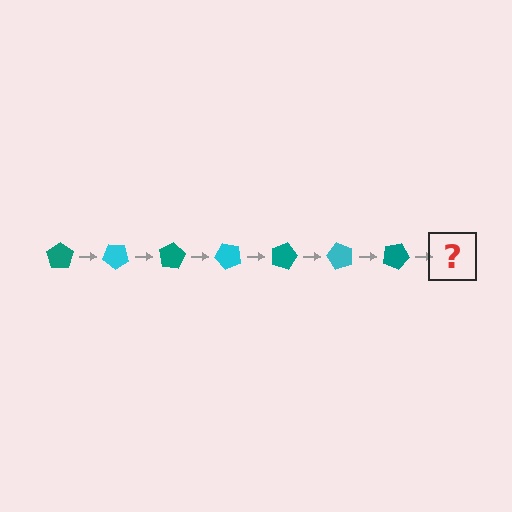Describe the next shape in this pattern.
It should be a cyan pentagon, rotated 280 degrees from the start.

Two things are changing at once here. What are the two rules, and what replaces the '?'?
The two rules are that it rotates 40 degrees each step and the color cycles through teal and cyan. The '?' should be a cyan pentagon, rotated 280 degrees from the start.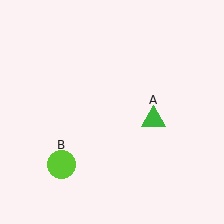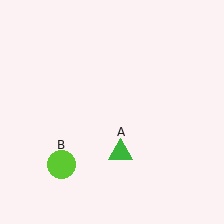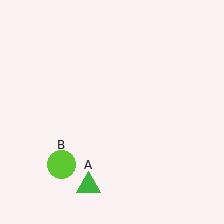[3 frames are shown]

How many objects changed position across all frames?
1 object changed position: green triangle (object A).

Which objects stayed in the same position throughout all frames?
Lime circle (object B) remained stationary.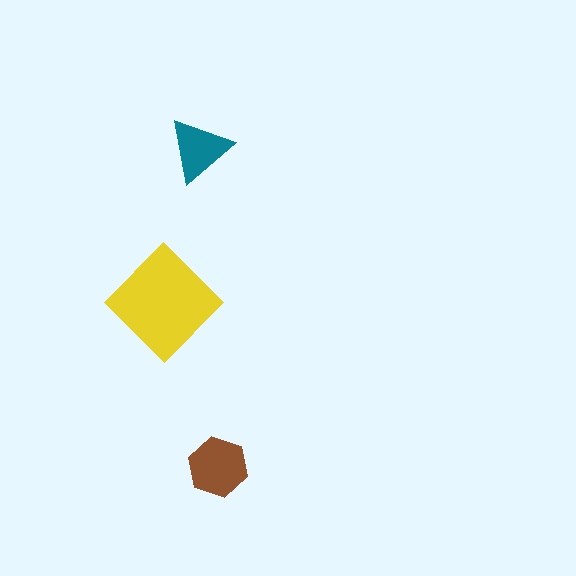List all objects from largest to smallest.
The yellow diamond, the brown hexagon, the teal triangle.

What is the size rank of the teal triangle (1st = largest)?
3rd.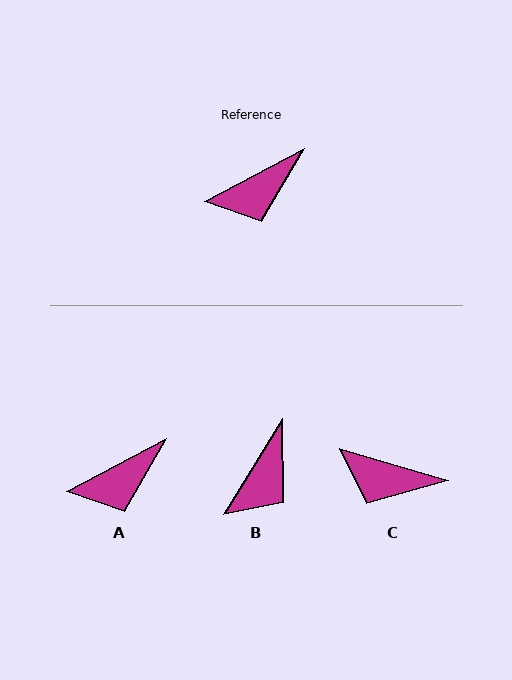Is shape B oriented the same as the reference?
No, it is off by about 30 degrees.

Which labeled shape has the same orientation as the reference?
A.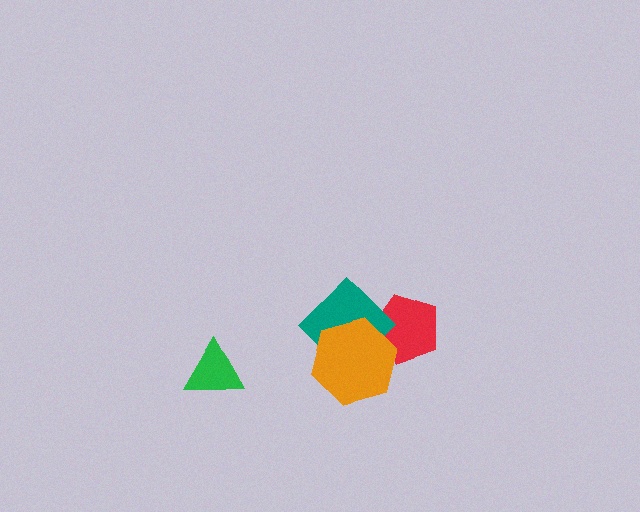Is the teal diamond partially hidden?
Yes, it is partially covered by another shape.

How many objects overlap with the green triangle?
0 objects overlap with the green triangle.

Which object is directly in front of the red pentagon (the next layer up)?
The teal diamond is directly in front of the red pentagon.